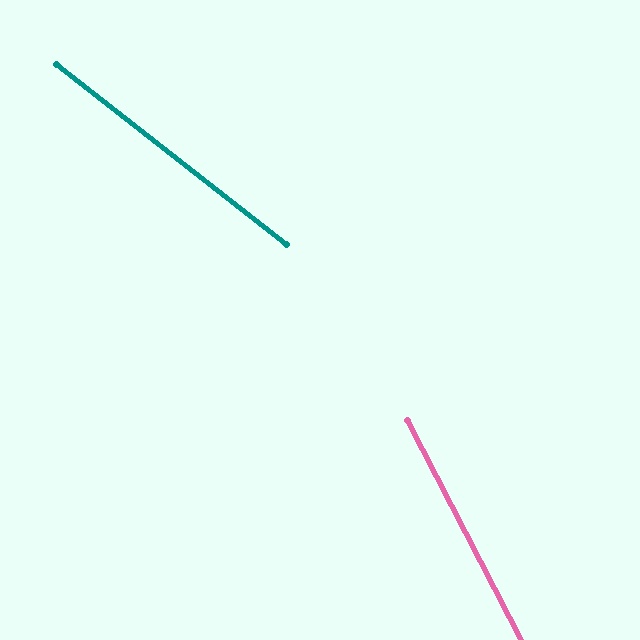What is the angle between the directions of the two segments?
Approximately 25 degrees.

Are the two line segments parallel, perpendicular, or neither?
Neither parallel nor perpendicular — they differ by about 25°.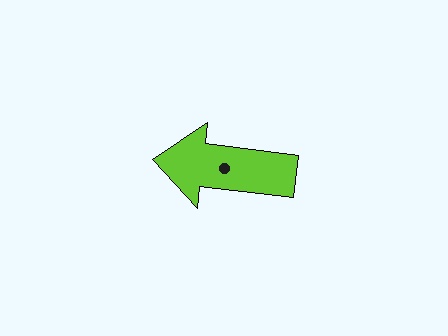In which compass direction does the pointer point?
West.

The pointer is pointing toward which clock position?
Roughly 9 o'clock.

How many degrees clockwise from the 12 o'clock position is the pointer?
Approximately 277 degrees.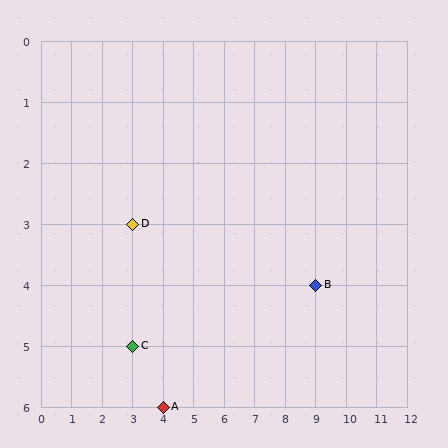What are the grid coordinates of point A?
Point A is at grid coordinates (4, 6).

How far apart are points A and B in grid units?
Points A and B are 5 columns and 2 rows apart (about 5.4 grid units diagonally).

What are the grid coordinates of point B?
Point B is at grid coordinates (9, 4).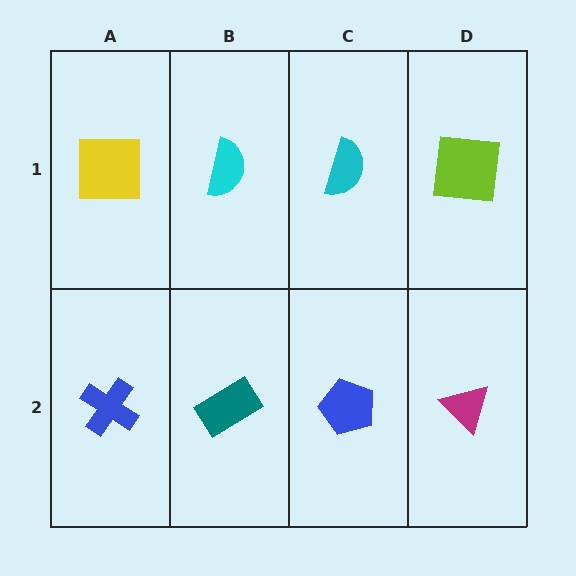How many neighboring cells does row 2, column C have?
3.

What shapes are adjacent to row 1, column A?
A blue cross (row 2, column A), a cyan semicircle (row 1, column B).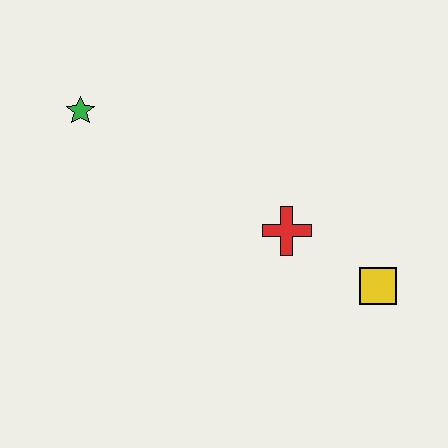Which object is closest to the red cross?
The yellow square is closest to the red cross.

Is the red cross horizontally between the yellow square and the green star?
Yes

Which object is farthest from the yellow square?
The green star is farthest from the yellow square.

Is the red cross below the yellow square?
No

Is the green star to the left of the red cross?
Yes